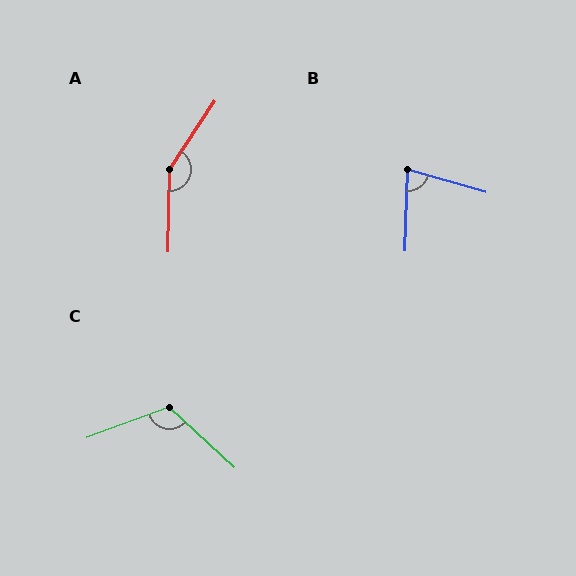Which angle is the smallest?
B, at approximately 76 degrees.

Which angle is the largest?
A, at approximately 147 degrees.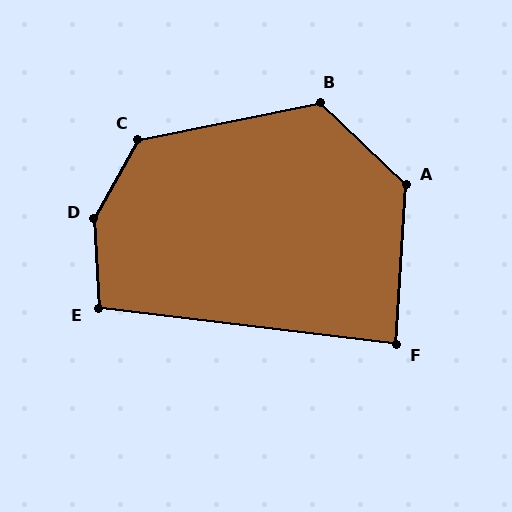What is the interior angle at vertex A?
Approximately 130 degrees (obtuse).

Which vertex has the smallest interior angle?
F, at approximately 87 degrees.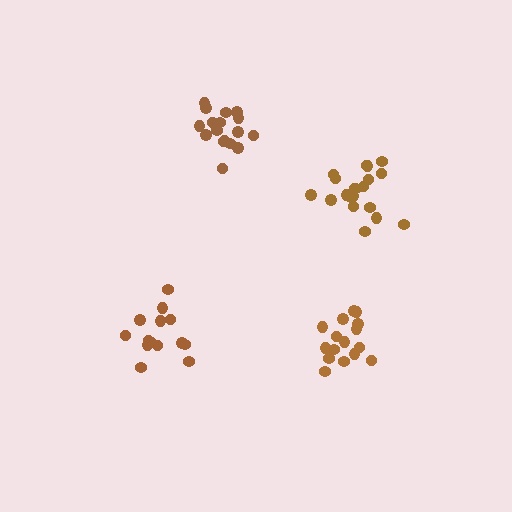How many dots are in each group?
Group 1: 15 dots, Group 2: 20 dots, Group 3: 16 dots, Group 4: 17 dots (68 total).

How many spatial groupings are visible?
There are 4 spatial groupings.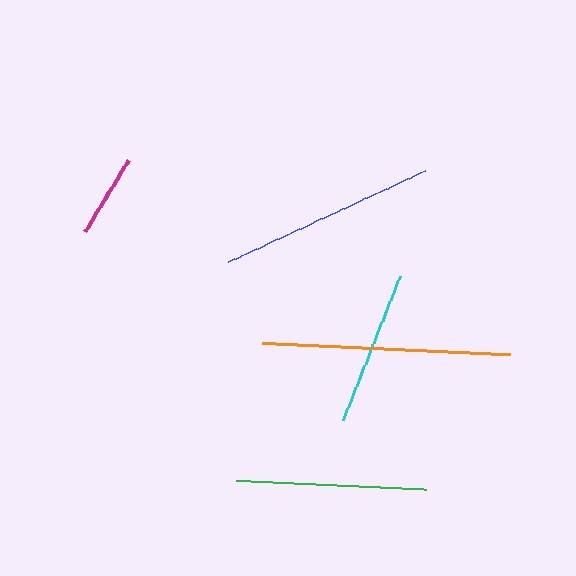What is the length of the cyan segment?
The cyan segment is approximately 154 pixels long.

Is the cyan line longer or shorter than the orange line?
The orange line is longer than the cyan line.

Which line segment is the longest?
The orange line is the longest at approximately 248 pixels.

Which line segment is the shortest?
The magenta line is the shortest at approximately 84 pixels.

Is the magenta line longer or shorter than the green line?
The green line is longer than the magenta line.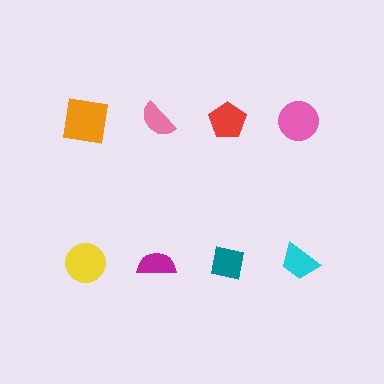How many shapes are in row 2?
4 shapes.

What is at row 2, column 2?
A magenta semicircle.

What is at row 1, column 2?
A pink semicircle.